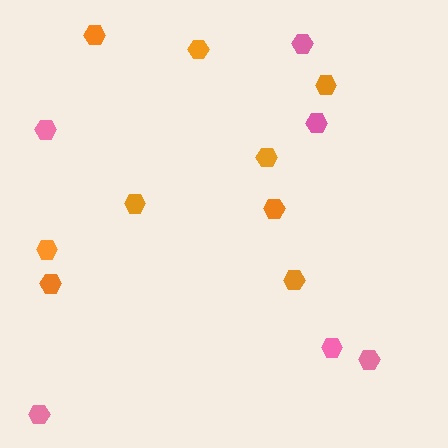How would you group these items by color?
There are 2 groups: one group of pink hexagons (6) and one group of orange hexagons (9).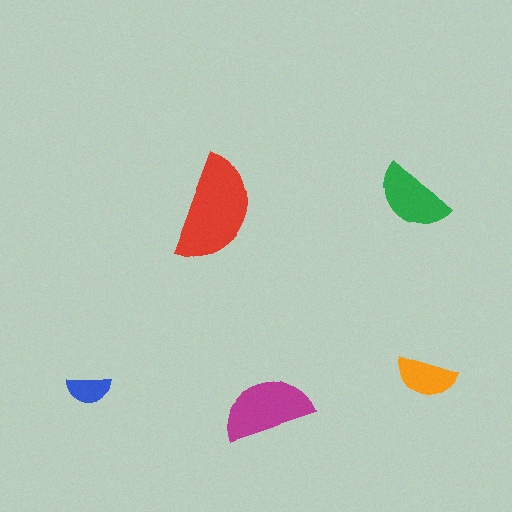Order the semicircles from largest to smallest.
the red one, the magenta one, the green one, the orange one, the blue one.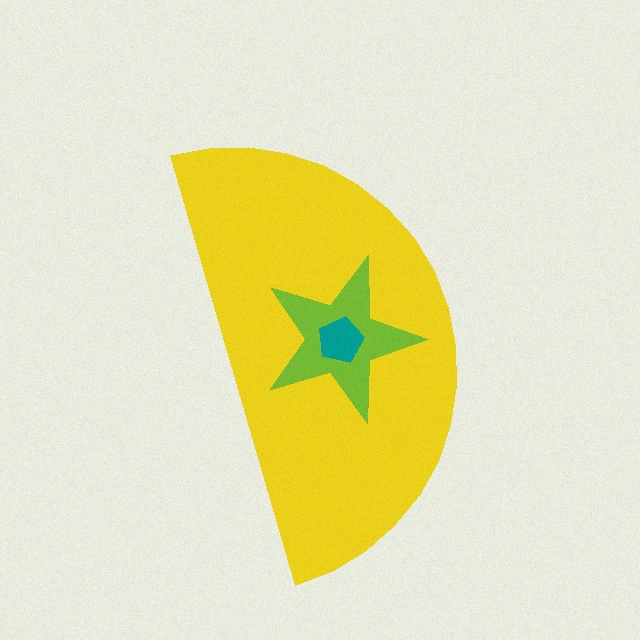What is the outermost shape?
The yellow semicircle.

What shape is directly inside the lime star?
The teal pentagon.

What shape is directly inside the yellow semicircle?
The lime star.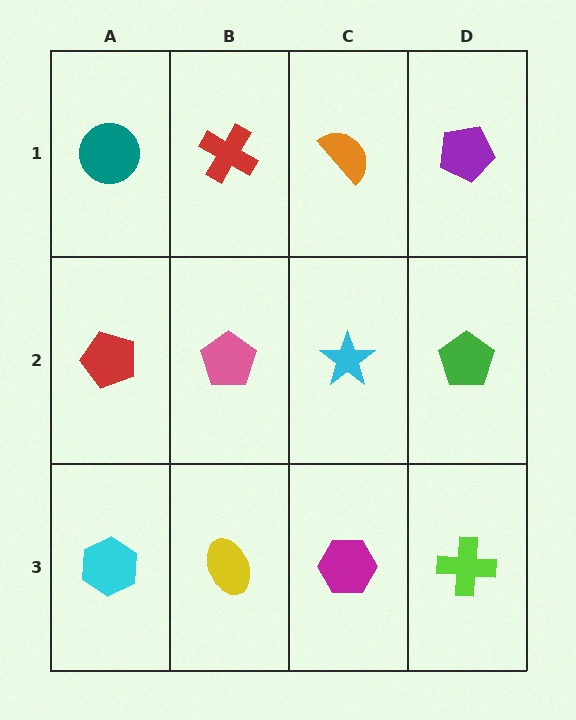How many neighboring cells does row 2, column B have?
4.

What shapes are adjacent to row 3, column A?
A red pentagon (row 2, column A), a yellow ellipse (row 3, column B).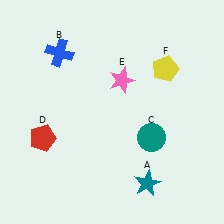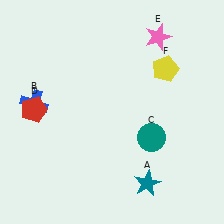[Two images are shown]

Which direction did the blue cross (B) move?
The blue cross (B) moved down.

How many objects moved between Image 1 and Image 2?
3 objects moved between the two images.